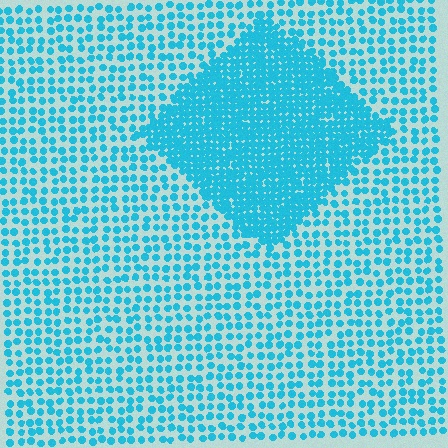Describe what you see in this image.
The image contains small cyan elements arranged at two different densities. A diamond-shaped region is visible where the elements are more densely packed than the surrounding area.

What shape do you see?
I see a diamond.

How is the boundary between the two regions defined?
The boundary is defined by a change in element density (approximately 2.4x ratio). All elements are the same color, size, and shape.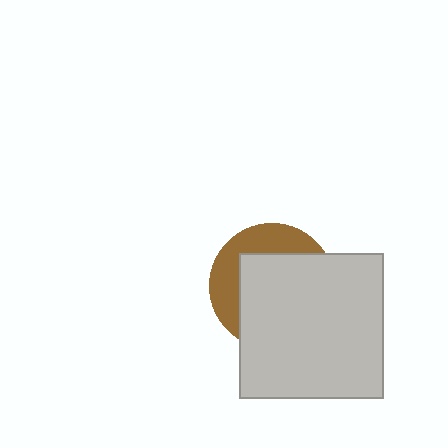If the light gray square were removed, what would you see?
You would see the complete brown circle.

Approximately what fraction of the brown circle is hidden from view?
Roughly 65% of the brown circle is hidden behind the light gray square.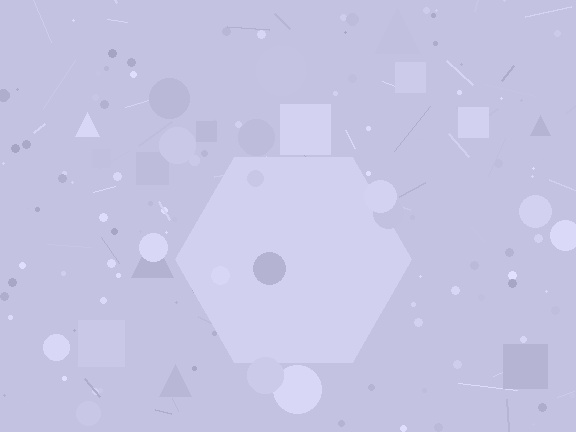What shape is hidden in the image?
A hexagon is hidden in the image.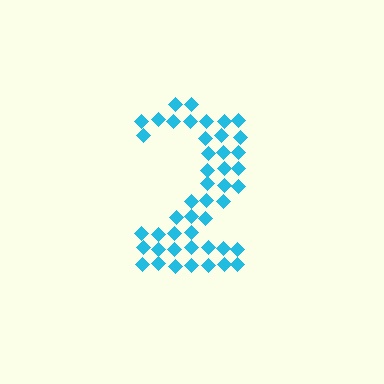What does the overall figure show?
The overall figure shows the digit 2.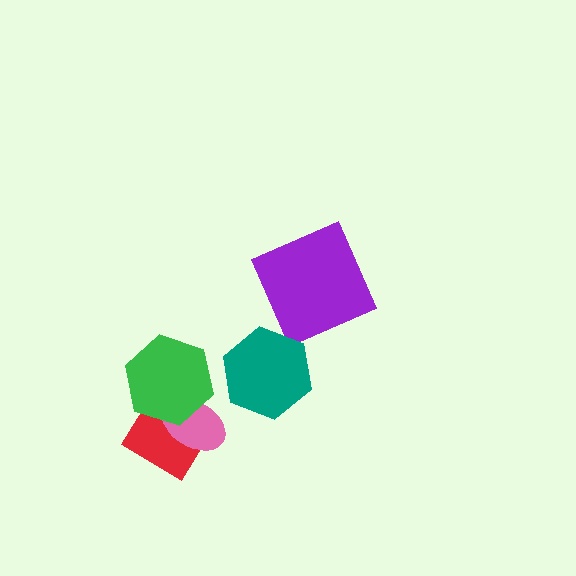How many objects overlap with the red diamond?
2 objects overlap with the red diamond.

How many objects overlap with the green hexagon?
2 objects overlap with the green hexagon.